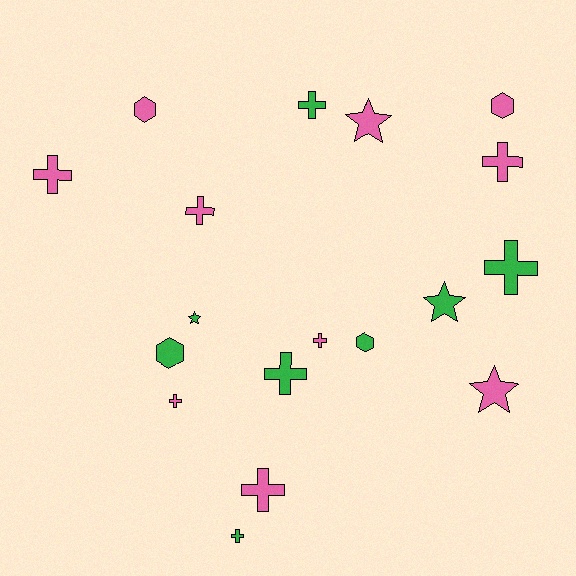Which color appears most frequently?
Pink, with 10 objects.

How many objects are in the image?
There are 18 objects.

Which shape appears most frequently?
Cross, with 10 objects.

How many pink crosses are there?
There are 6 pink crosses.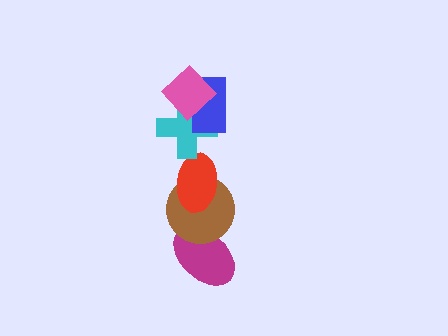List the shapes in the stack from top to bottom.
From top to bottom: the pink diamond, the blue rectangle, the cyan cross, the red ellipse, the brown circle, the magenta ellipse.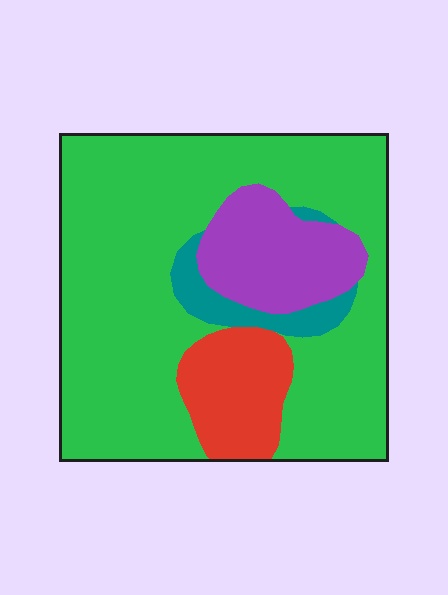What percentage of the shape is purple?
Purple takes up less than a quarter of the shape.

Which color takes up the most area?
Green, at roughly 70%.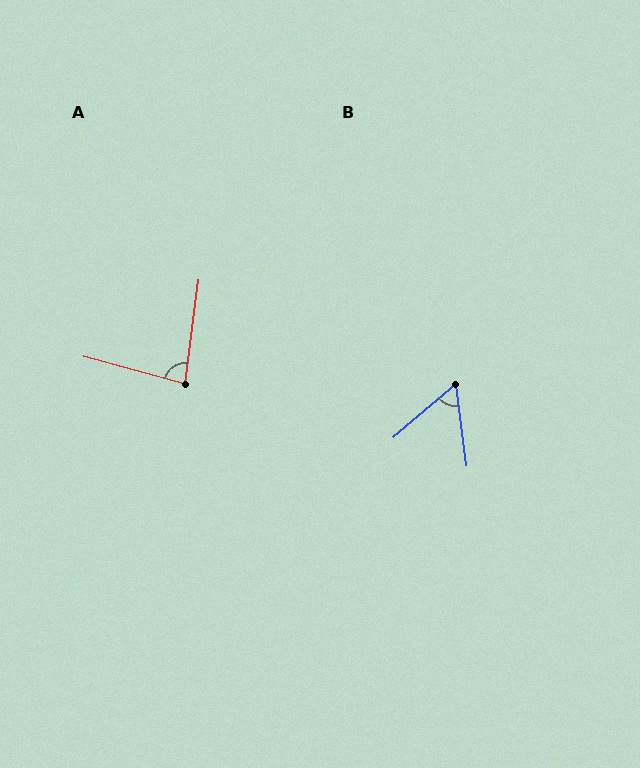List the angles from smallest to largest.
B (57°), A (82°).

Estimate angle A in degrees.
Approximately 82 degrees.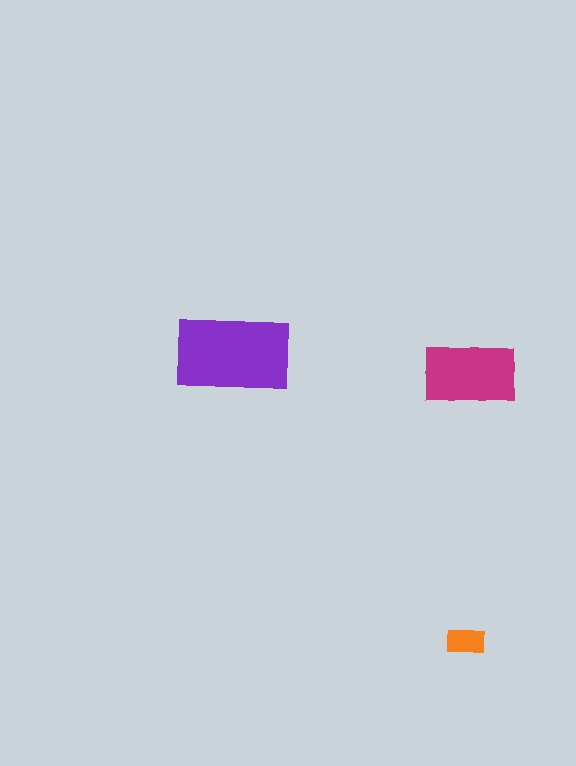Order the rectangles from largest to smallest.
the purple one, the magenta one, the orange one.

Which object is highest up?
The purple rectangle is topmost.